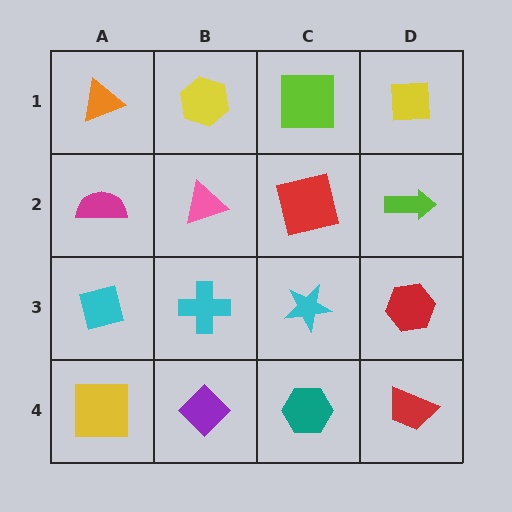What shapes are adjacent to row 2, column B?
A yellow hexagon (row 1, column B), a cyan cross (row 3, column B), a magenta semicircle (row 2, column A), a red square (row 2, column C).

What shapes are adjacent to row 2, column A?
An orange triangle (row 1, column A), a cyan square (row 3, column A), a pink triangle (row 2, column B).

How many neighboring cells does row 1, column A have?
2.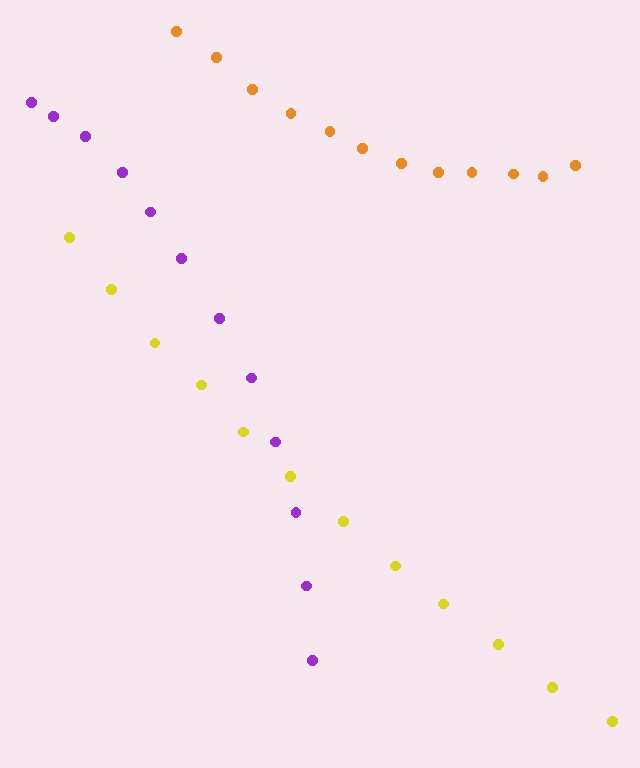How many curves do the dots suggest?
There are 3 distinct paths.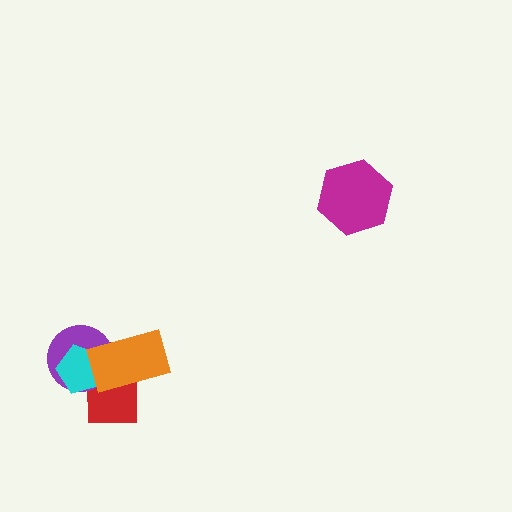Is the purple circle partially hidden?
Yes, it is partially covered by another shape.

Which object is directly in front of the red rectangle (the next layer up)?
The purple circle is directly in front of the red rectangle.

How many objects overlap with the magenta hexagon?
0 objects overlap with the magenta hexagon.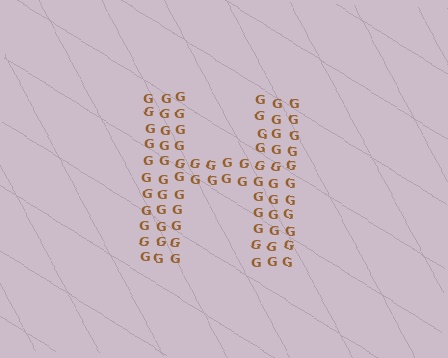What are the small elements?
The small elements are letter G's.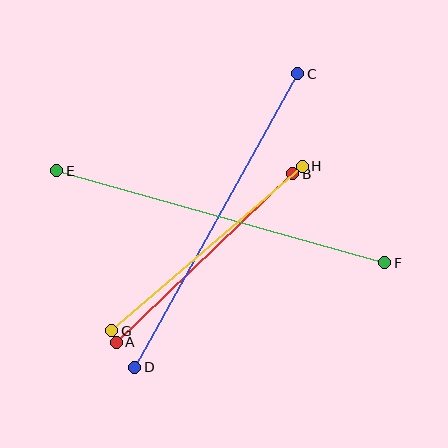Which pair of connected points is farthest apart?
Points E and F are farthest apart.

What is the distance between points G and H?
The distance is approximately 251 pixels.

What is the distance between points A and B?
The distance is approximately 244 pixels.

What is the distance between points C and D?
The distance is approximately 336 pixels.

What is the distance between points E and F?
The distance is approximately 340 pixels.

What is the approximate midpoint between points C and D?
The midpoint is at approximately (216, 221) pixels.